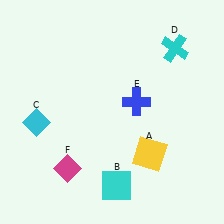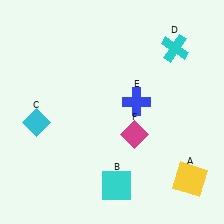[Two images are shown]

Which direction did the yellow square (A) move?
The yellow square (A) moved right.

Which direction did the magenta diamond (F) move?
The magenta diamond (F) moved right.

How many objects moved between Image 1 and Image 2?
2 objects moved between the two images.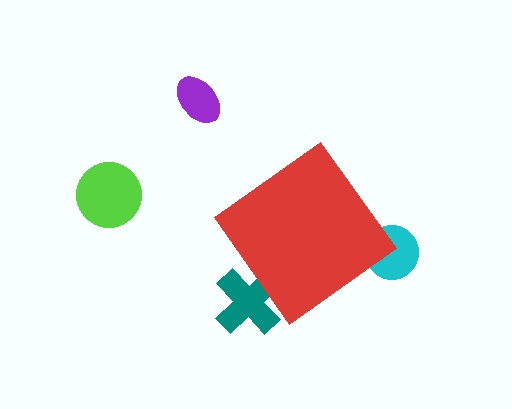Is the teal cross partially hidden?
Yes, the teal cross is partially hidden behind the red diamond.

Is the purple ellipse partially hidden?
No, the purple ellipse is fully visible.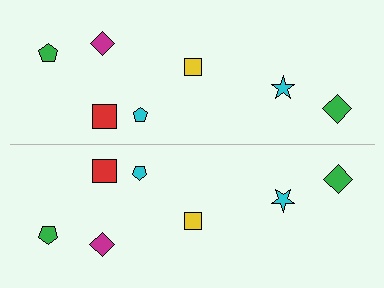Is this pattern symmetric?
Yes, this pattern has bilateral (reflection) symmetry.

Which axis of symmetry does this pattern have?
The pattern has a horizontal axis of symmetry running through the center of the image.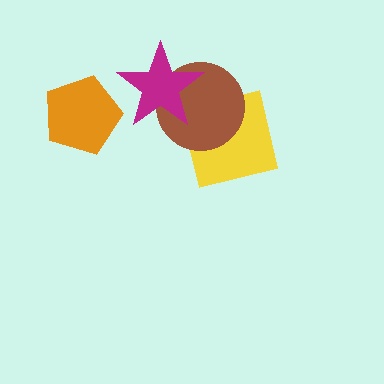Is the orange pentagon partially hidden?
No, no other shape covers it.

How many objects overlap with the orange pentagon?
0 objects overlap with the orange pentagon.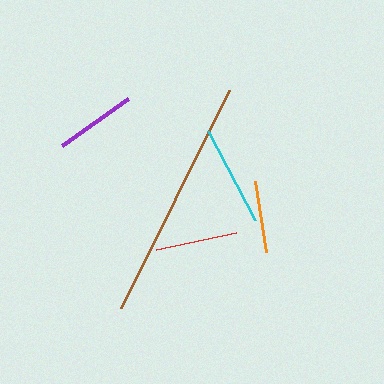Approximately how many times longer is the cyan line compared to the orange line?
The cyan line is approximately 1.4 times the length of the orange line.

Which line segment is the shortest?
The orange line is the shortest at approximately 72 pixels.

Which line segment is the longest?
The brown line is the longest at approximately 244 pixels.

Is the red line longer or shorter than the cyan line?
The cyan line is longer than the red line.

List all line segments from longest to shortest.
From longest to shortest: brown, cyan, red, purple, orange.